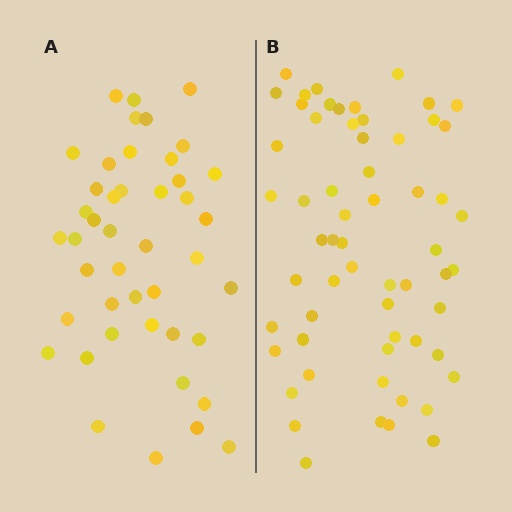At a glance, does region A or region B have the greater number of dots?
Region B (the right region) has more dots.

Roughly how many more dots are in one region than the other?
Region B has approximately 15 more dots than region A.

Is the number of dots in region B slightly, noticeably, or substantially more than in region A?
Region B has noticeably more, but not dramatically so. The ratio is roughly 1.4 to 1.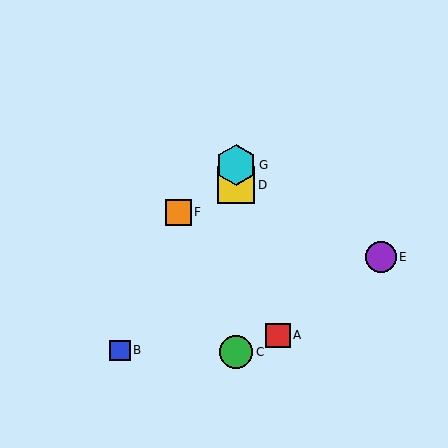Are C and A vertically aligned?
No, C is at x≈236 and A is at x≈278.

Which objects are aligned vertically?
Objects C, D, G are aligned vertically.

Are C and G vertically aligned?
Yes, both are at x≈236.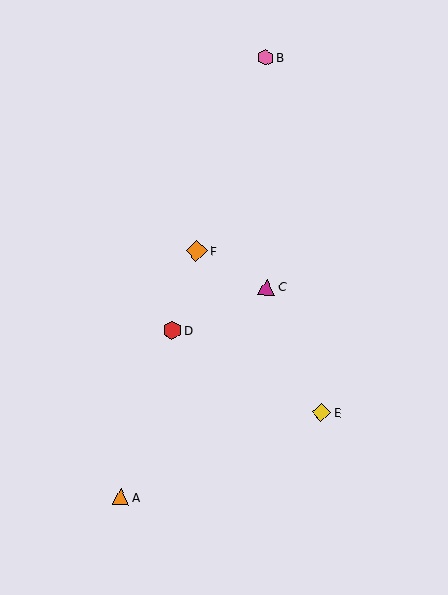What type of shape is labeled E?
Shape E is a yellow diamond.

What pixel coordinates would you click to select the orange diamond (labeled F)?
Click at (197, 251) to select the orange diamond F.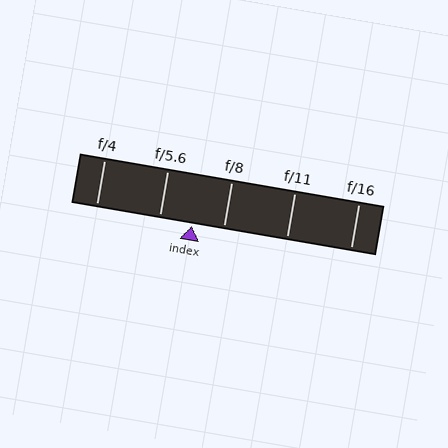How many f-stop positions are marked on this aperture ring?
There are 5 f-stop positions marked.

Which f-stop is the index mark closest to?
The index mark is closest to f/8.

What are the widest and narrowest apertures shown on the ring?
The widest aperture shown is f/4 and the narrowest is f/16.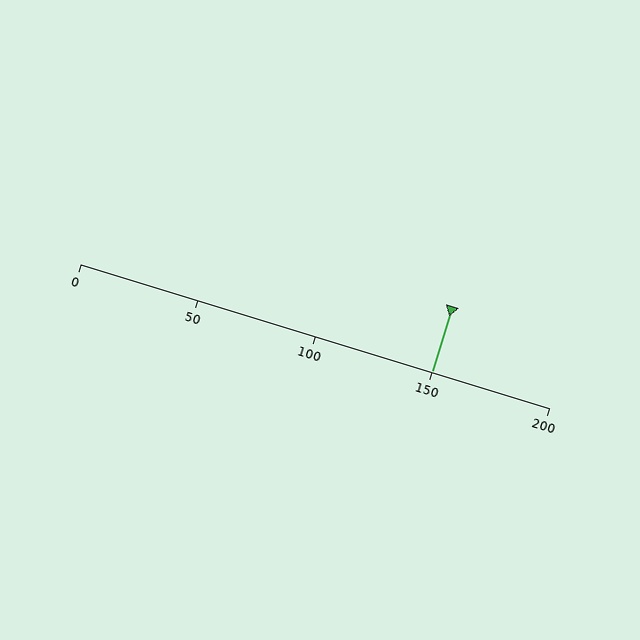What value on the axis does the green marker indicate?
The marker indicates approximately 150.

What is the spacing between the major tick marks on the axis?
The major ticks are spaced 50 apart.